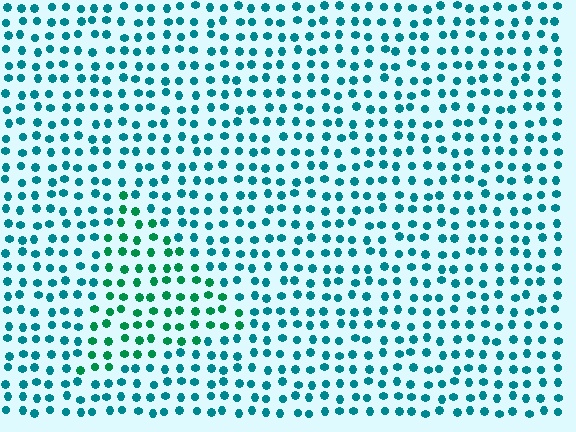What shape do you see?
I see a triangle.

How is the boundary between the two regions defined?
The boundary is defined purely by a slight shift in hue (about 34 degrees). Spacing, size, and orientation are identical on both sides.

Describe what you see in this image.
The image is filled with small teal elements in a uniform arrangement. A triangle-shaped region is visible where the elements are tinted to a slightly different hue, forming a subtle color boundary.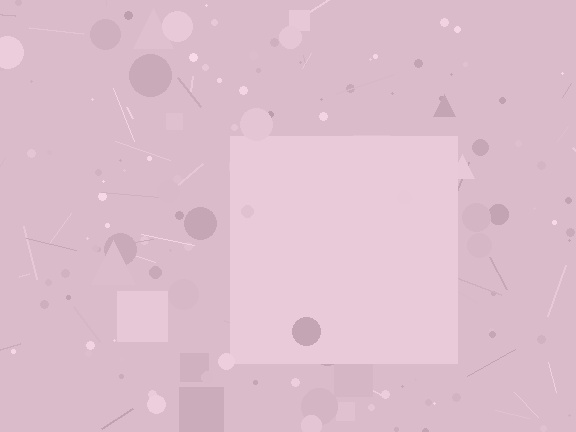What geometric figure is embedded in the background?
A square is embedded in the background.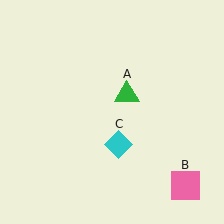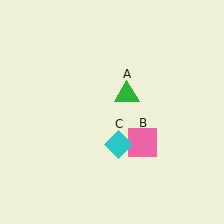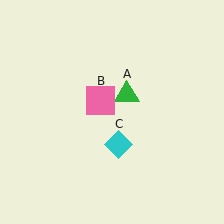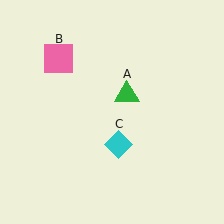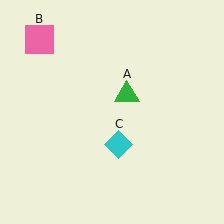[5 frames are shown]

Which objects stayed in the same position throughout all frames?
Green triangle (object A) and cyan diamond (object C) remained stationary.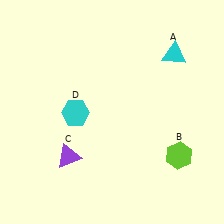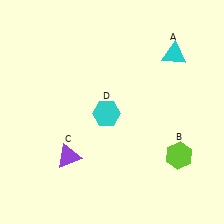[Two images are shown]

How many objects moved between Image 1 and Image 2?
1 object moved between the two images.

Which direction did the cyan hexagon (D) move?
The cyan hexagon (D) moved right.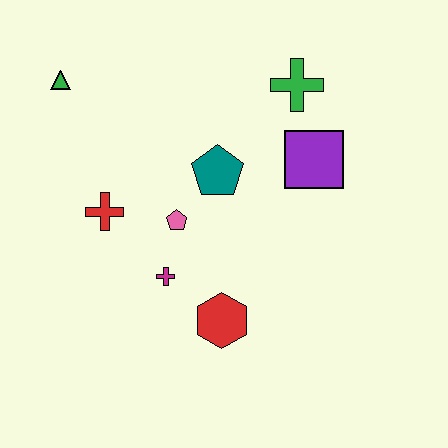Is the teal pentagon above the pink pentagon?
Yes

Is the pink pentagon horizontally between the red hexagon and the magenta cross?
Yes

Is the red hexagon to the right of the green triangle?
Yes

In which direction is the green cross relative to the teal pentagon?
The green cross is above the teal pentagon.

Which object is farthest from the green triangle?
The red hexagon is farthest from the green triangle.